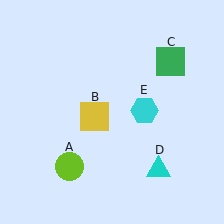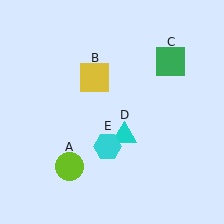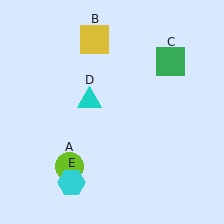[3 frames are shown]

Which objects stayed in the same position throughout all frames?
Lime circle (object A) and green square (object C) remained stationary.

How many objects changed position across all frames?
3 objects changed position: yellow square (object B), cyan triangle (object D), cyan hexagon (object E).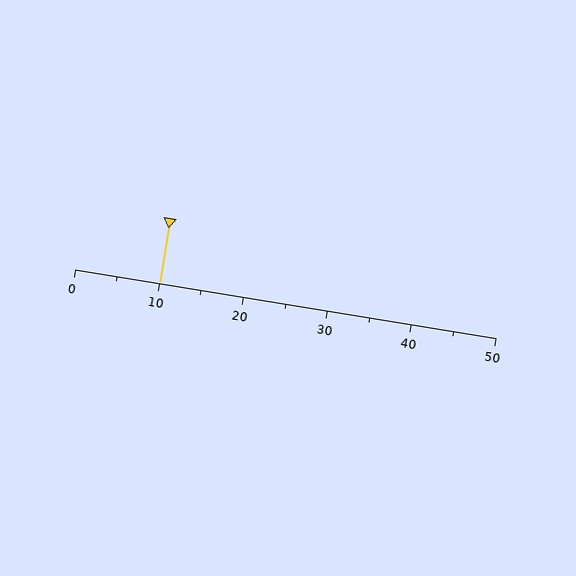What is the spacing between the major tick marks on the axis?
The major ticks are spaced 10 apart.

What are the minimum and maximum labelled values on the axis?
The axis runs from 0 to 50.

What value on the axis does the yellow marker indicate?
The marker indicates approximately 10.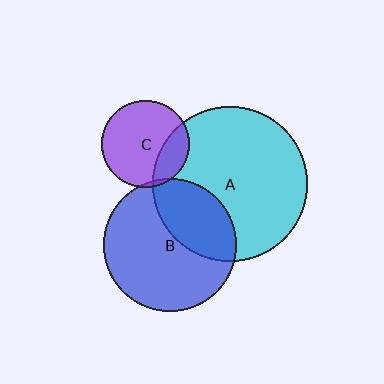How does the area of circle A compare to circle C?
Approximately 3.1 times.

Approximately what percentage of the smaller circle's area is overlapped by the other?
Approximately 35%.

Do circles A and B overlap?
Yes.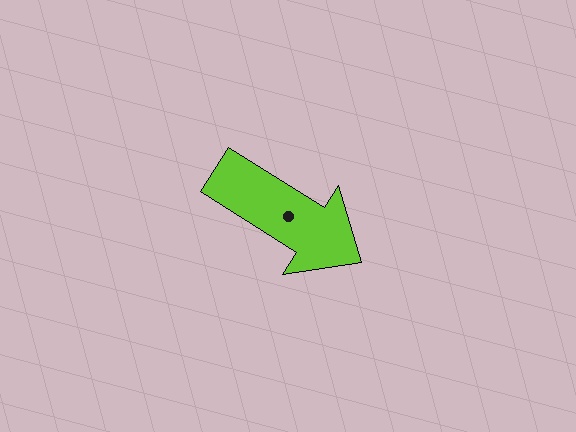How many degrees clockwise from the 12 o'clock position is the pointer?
Approximately 122 degrees.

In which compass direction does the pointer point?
Southeast.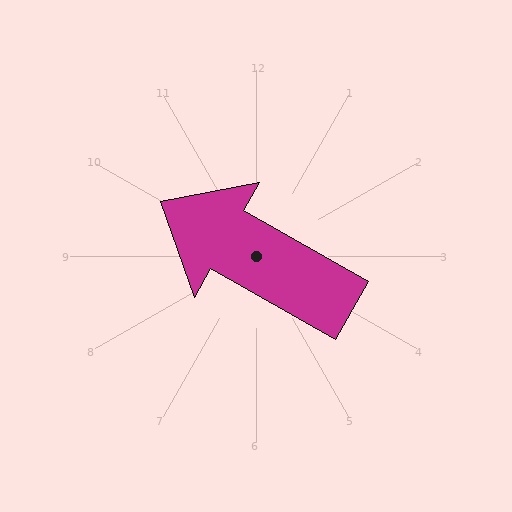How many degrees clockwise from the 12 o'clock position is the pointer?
Approximately 300 degrees.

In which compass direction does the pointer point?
Northwest.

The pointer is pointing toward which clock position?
Roughly 10 o'clock.